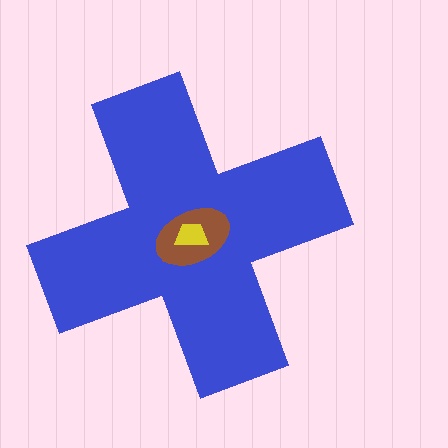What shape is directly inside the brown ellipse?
The yellow trapezoid.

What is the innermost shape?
The yellow trapezoid.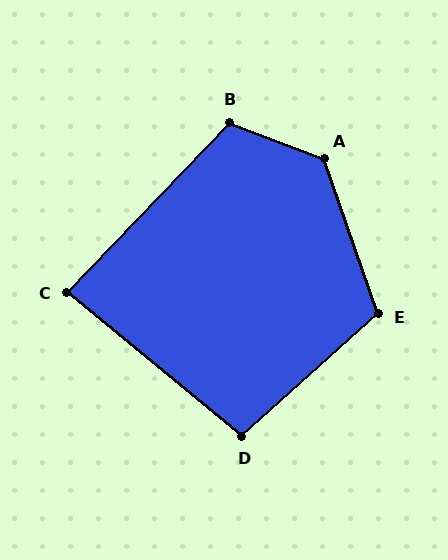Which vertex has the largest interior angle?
A, at approximately 130 degrees.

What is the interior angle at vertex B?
Approximately 113 degrees (obtuse).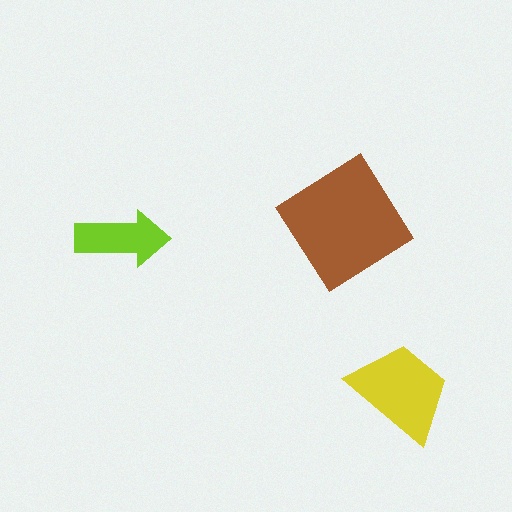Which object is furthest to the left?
The lime arrow is leftmost.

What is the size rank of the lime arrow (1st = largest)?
3rd.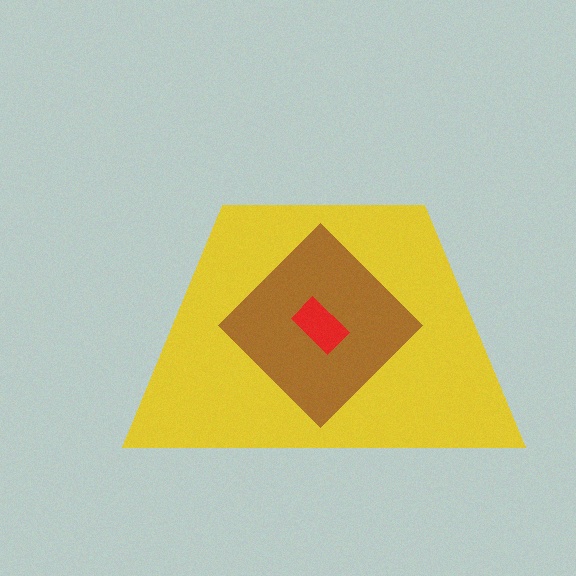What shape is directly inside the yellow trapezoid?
The brown diamond.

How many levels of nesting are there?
3.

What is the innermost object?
The red rectangle.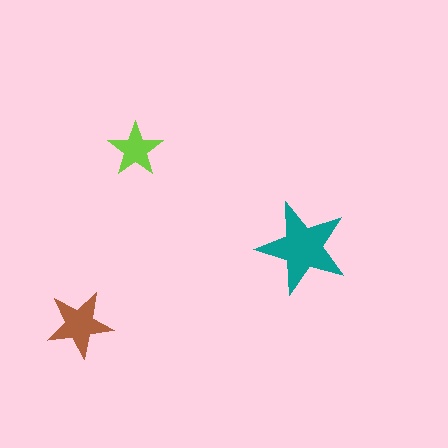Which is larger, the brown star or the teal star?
The teal one.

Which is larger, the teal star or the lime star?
The teal one.